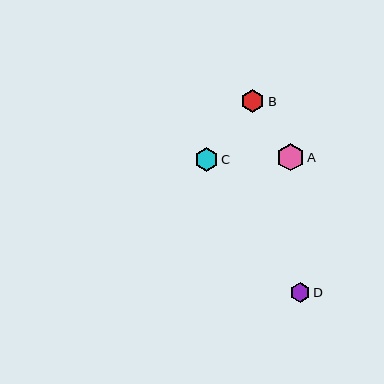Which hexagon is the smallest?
Hexagon D is the smallest with a size of approximately 20 pixels.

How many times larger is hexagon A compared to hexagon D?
Hexagon A is approximately 1.4 times the size of hexagon D.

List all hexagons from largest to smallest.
From largest to smallest: A, C, B, D.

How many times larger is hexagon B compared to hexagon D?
Hexagon B is approximately 1.2 times the size of hexagon D.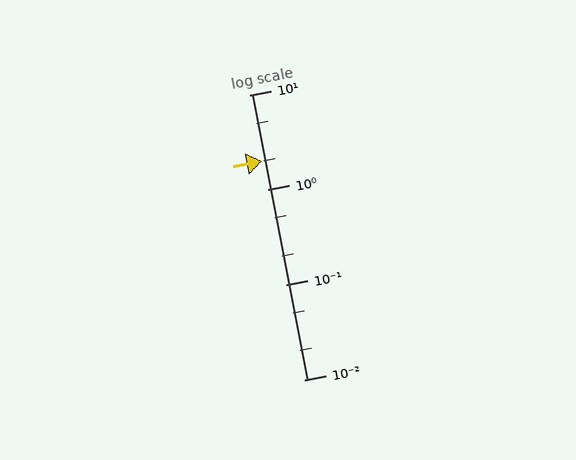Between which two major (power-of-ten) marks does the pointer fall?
The pointer is between 1 and 10.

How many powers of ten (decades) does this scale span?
The scale spans 3 decades, from 0.01 to 10.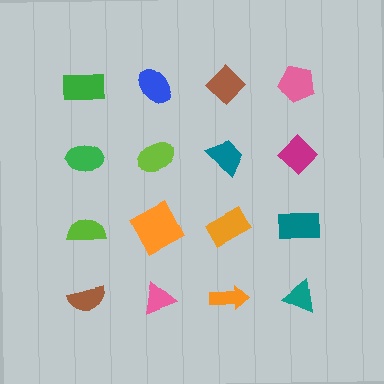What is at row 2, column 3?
A teal trapezoid.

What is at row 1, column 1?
A green rectangle.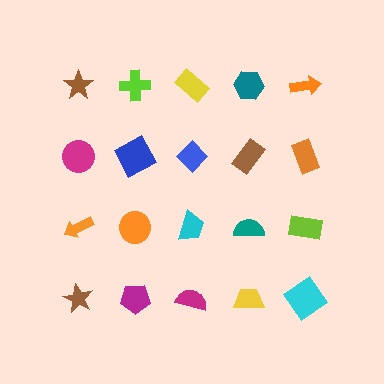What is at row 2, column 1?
A magenta circle.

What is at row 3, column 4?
A teal semicircle.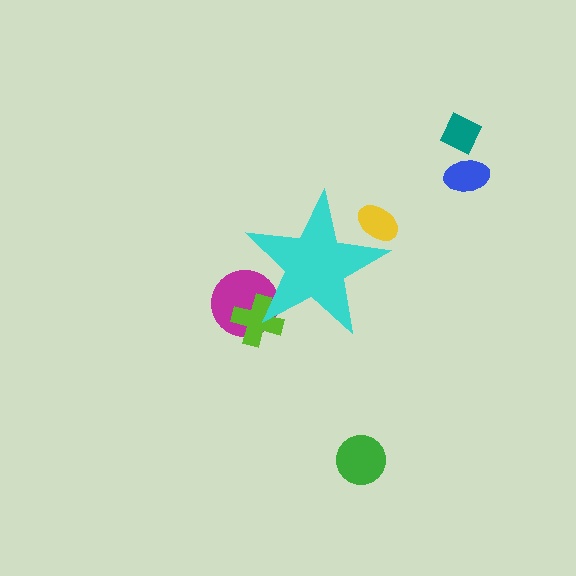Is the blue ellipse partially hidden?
No, the blue ellipse is fully visible.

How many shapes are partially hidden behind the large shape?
3 shapes are partially hidden.